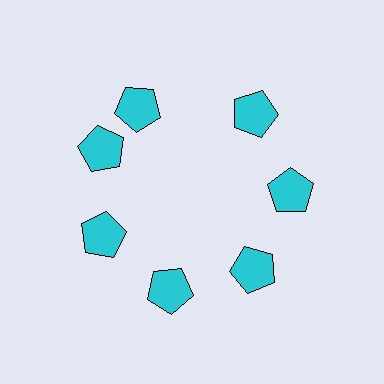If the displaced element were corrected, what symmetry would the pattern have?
It would have 7-fold rotational symmetry — the pattern would map onto itself every 51 degrees.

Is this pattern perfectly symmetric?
No. The 7 cyan pentagons are arranged in a ring, but one element near the 12 o'clock position is rotated out of alignment along the ring, breaking the 7-fold rotational symmetry.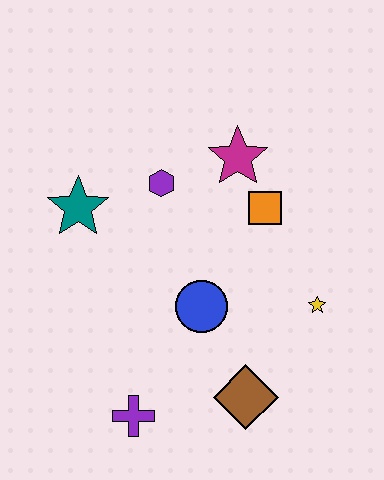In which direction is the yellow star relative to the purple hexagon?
The yellow star is to the right of the purple hexagon.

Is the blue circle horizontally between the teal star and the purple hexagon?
No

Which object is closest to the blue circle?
The brown diamond is closest to the blue circle.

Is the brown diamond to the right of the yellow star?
No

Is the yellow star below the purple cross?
No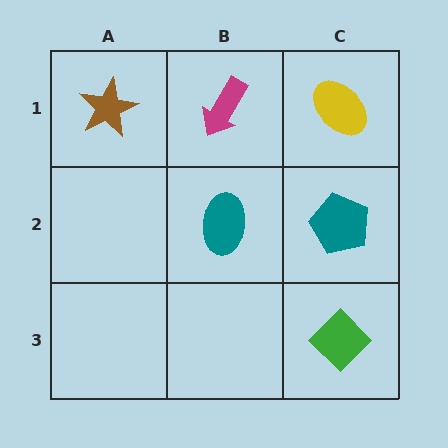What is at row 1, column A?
A brown star.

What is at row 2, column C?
A teal pentagon.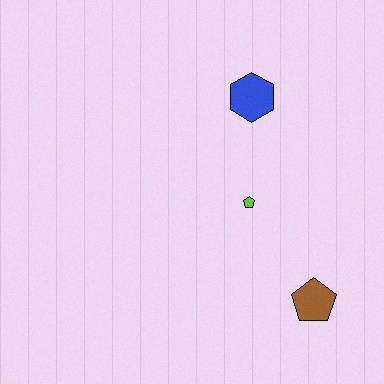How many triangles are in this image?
There are no triangles.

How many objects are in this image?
There are 3 objects.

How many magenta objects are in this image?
There are no magenta objects.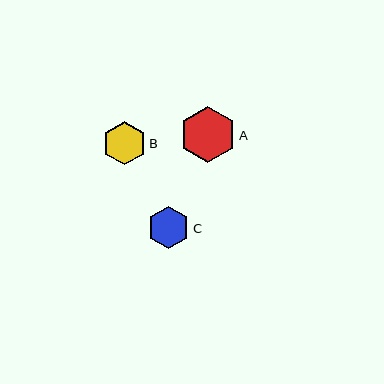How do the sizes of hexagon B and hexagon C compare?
Hexagon B and hexagon C are approximately the same size.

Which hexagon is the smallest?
Hexagon C is the smallest with a size of approximately 43 pixels.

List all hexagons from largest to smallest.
From largest to smallest: A, B, C.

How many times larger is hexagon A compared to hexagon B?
Hexagon A is approximately 1.3 times the size of hexagon B.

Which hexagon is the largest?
Hexagon A is the largest with a size of approximately 57 pixels.